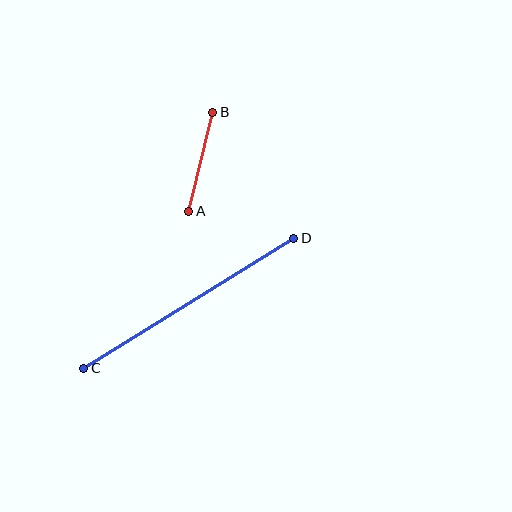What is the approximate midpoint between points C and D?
The midpoint is at approximately (189, 303) pixels.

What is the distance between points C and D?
The distance is approximately 247 pixels.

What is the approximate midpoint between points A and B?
The midpoint is at approximately (201, 162) pixels.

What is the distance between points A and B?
The distance is approximately 102 pixels.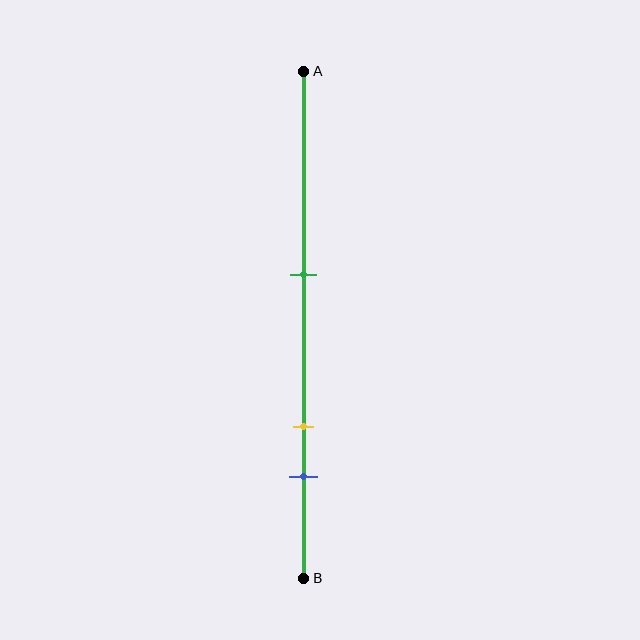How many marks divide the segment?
There are 3 marks dividing the segment.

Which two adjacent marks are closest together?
The yellow and blue marks are the closest adjacent pair.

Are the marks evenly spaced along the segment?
No, the marks are not evenly spaced.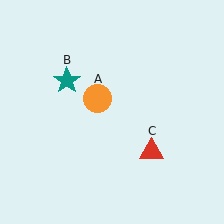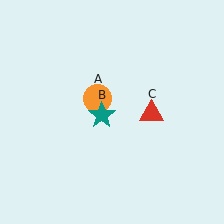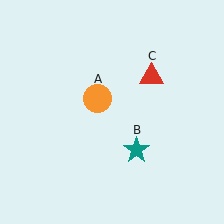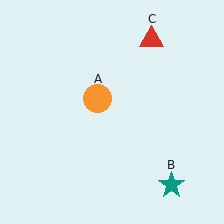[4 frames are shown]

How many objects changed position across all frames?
2 objects changed position: teal star (object B), red triangle (object C).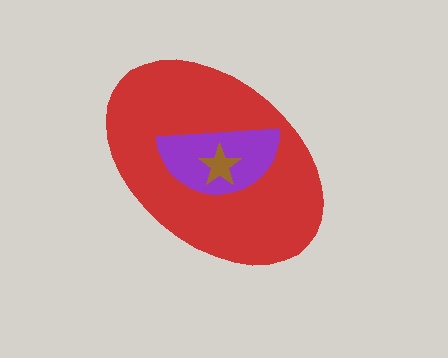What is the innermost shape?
The brown star.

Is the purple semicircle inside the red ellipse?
Yes.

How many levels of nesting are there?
3.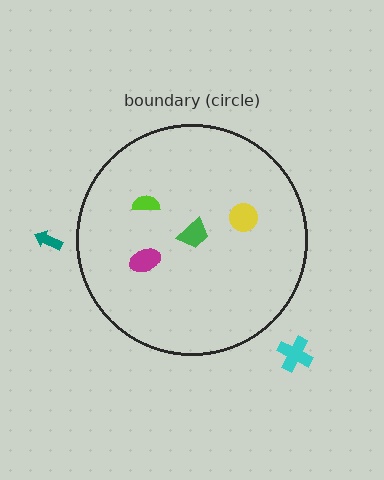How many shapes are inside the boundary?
4 inside, 2 outside.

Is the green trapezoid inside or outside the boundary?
Inside.